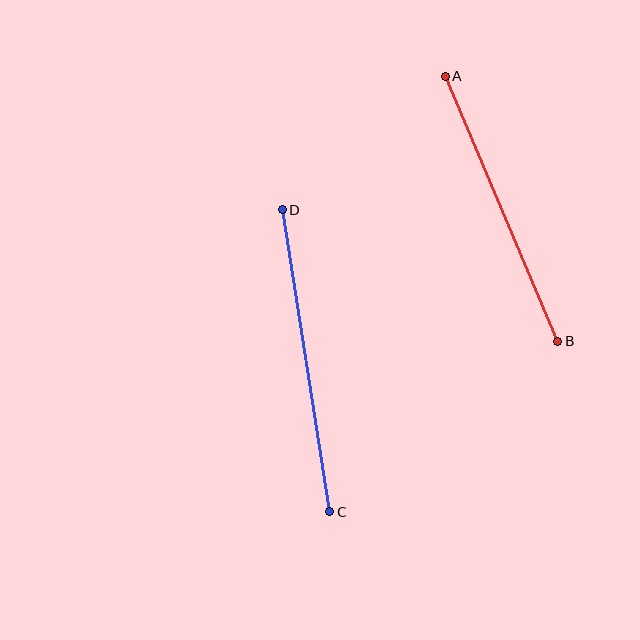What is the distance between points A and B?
The distance is approximately 288 pixels.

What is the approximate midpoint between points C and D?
The midpoint is at approximately (306, 361) pixels.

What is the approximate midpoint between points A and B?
The midpoint is at approximately (501, 209) pixels.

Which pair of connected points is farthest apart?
Points C and D are farthest apart.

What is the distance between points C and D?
The distance is approximately 305 pixels.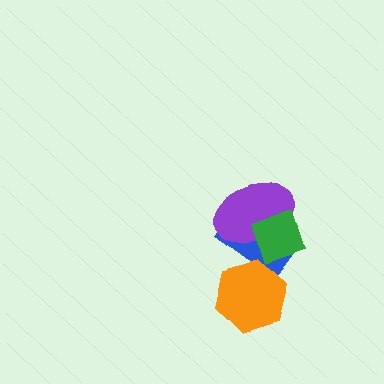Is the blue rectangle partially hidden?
Yes, it is partially covered by another shape.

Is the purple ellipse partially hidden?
Yes, it is partially covered by another shape.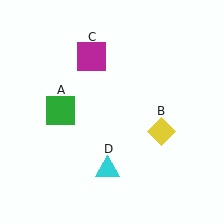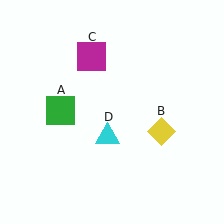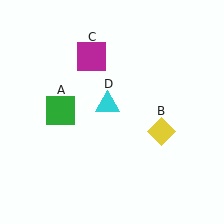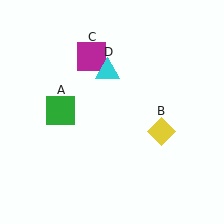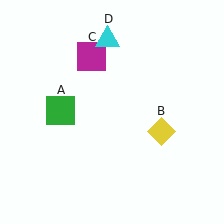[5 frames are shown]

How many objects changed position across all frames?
1 object changed position: cyan triangle (object D).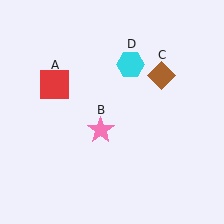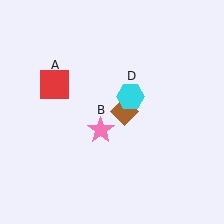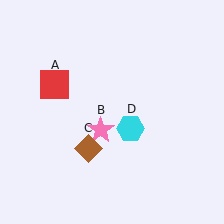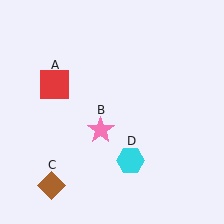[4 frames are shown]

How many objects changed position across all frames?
2 objects changed position: brown diamond (object C), cyan hexagon (object D).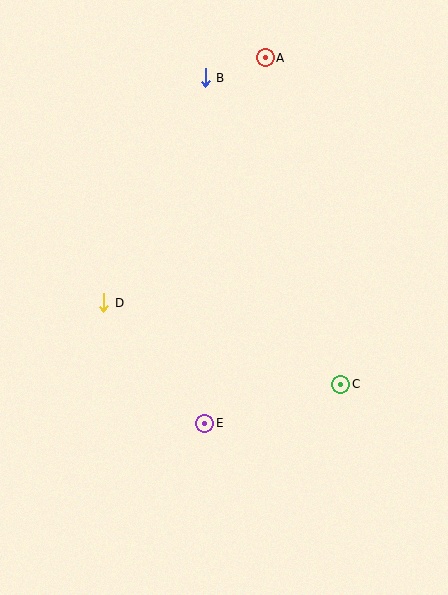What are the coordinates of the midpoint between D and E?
The midpoint between D and E is at (154, 363).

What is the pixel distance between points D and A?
The distance between D and A is 293 pixels.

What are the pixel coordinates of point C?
Point C is at (341, 384).